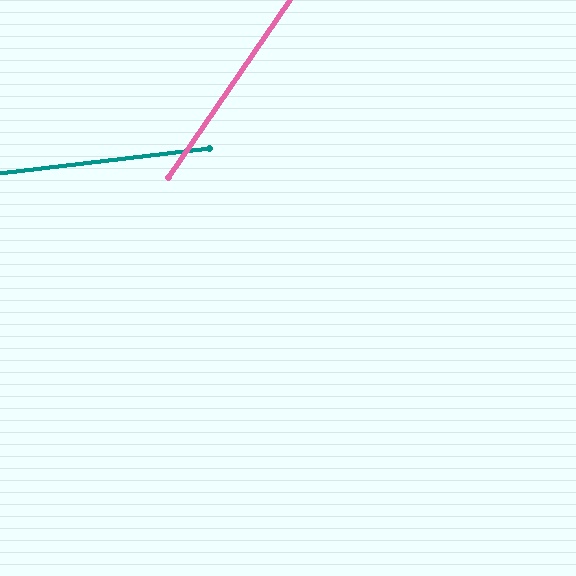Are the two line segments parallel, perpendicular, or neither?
Neither parallel nor perpendicular — they differ by about 49°.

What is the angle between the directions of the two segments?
Approximately 49 degrees.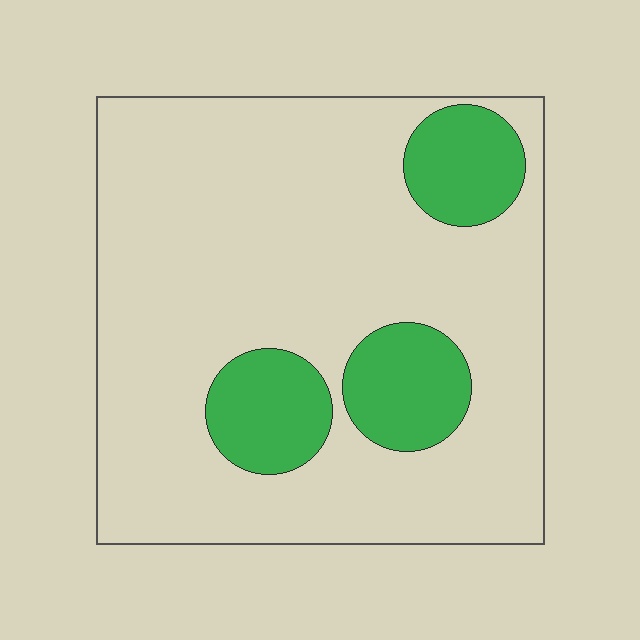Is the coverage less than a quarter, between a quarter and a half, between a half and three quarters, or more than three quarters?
Less than a quarter.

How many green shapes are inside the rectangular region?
3.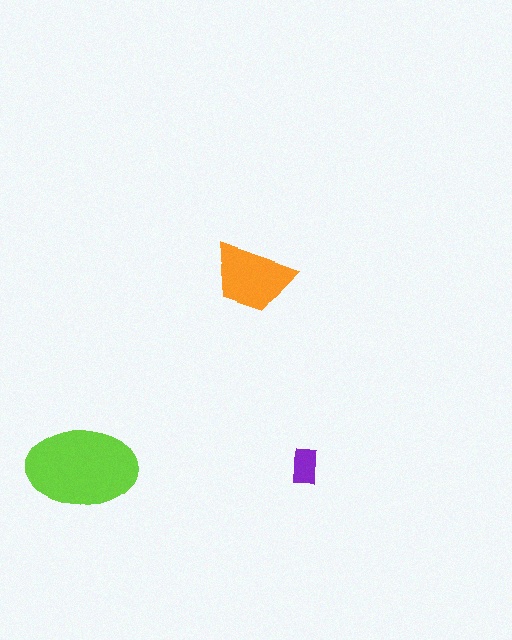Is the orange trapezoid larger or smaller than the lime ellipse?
Smaller.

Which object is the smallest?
The purple rectangle.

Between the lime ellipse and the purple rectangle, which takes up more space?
The lime ellipse.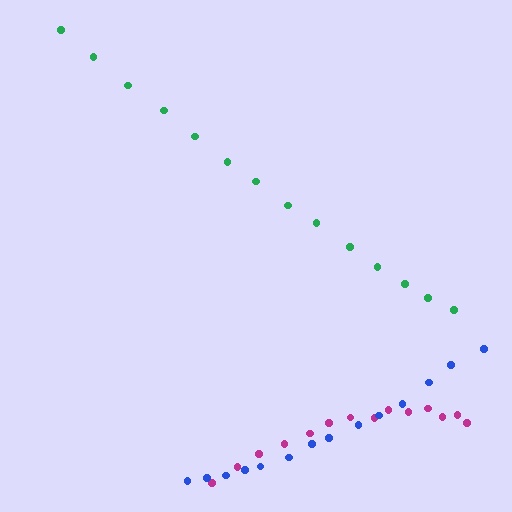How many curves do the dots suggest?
There are 3 distinct paths.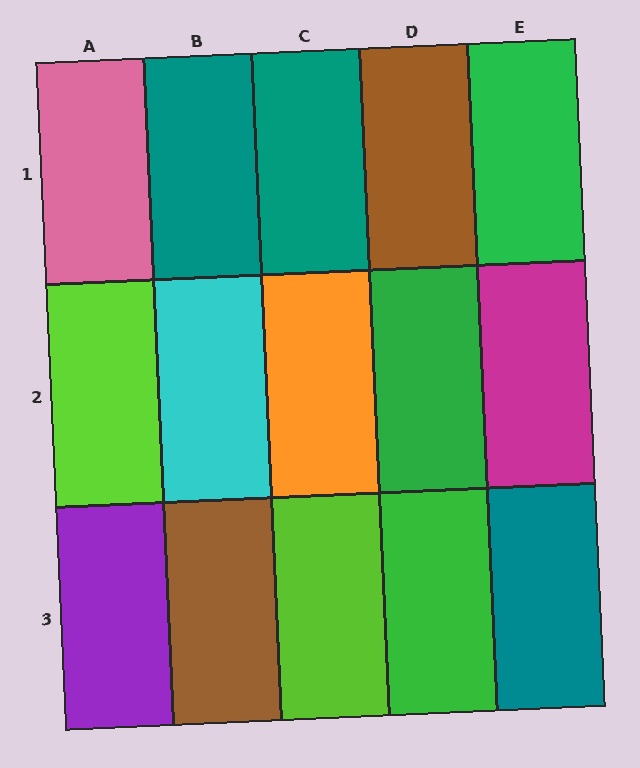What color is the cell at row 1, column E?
Green.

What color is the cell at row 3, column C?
Lime.